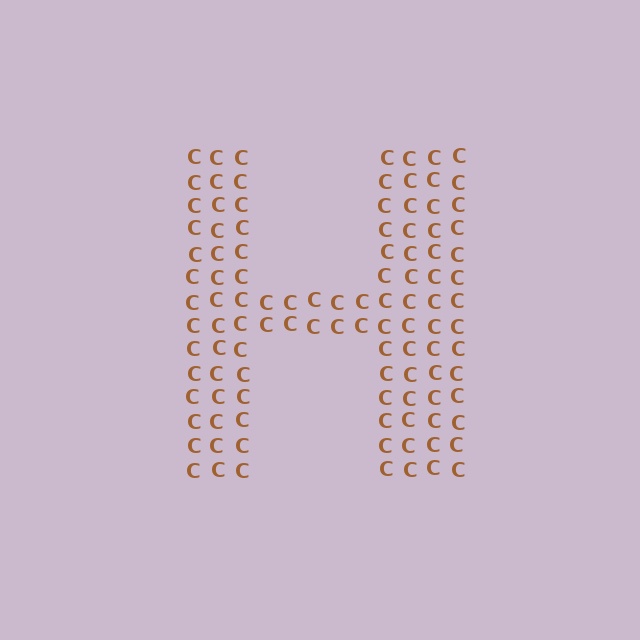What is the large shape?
The large shape is the letter H.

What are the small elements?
The small elements are letter C's.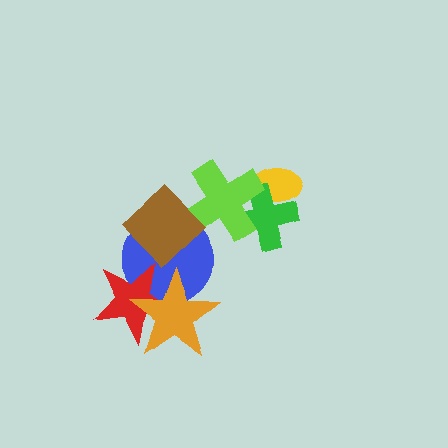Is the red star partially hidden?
Yes, it is partially covered by another shape.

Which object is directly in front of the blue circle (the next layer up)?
The red star is directly in front of the blue circle.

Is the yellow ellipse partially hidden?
Yes, it is partially covered by another shape.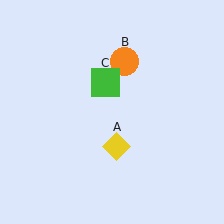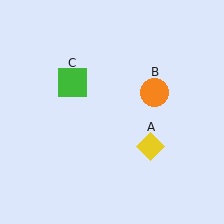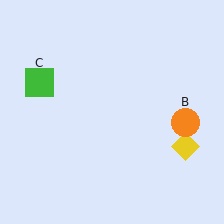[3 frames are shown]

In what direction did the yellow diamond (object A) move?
The yellow diamond (object A) moved right.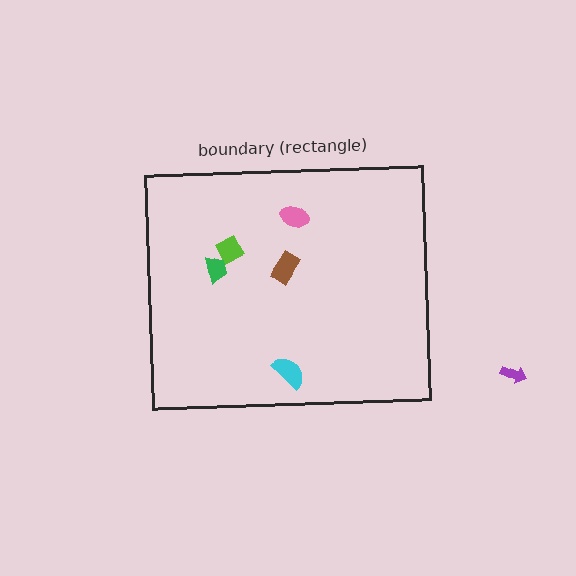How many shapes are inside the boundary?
5 inside, 1 outside.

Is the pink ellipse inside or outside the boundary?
Inside.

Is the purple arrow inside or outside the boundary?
Outside.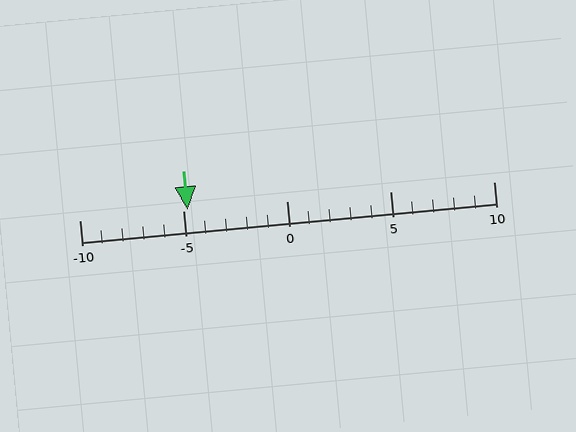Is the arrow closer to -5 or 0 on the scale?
The arrow is closer to -5.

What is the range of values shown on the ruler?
The ruler shows values from -10 to 10.